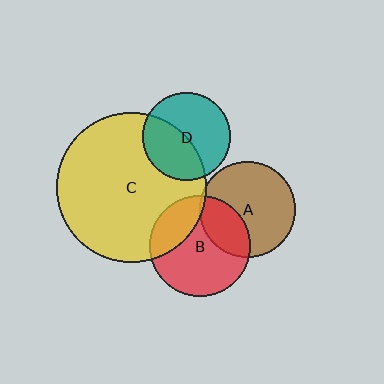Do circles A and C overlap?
Yes.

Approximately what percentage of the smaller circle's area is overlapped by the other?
Approximately 5%.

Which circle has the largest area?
Circle C (yellow).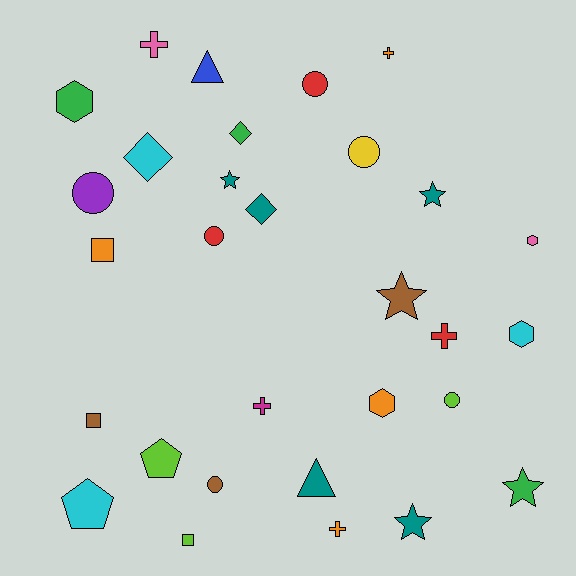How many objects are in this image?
There are 30 objects.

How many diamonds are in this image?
There are 3 diamonds.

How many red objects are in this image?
There are 3 red objects.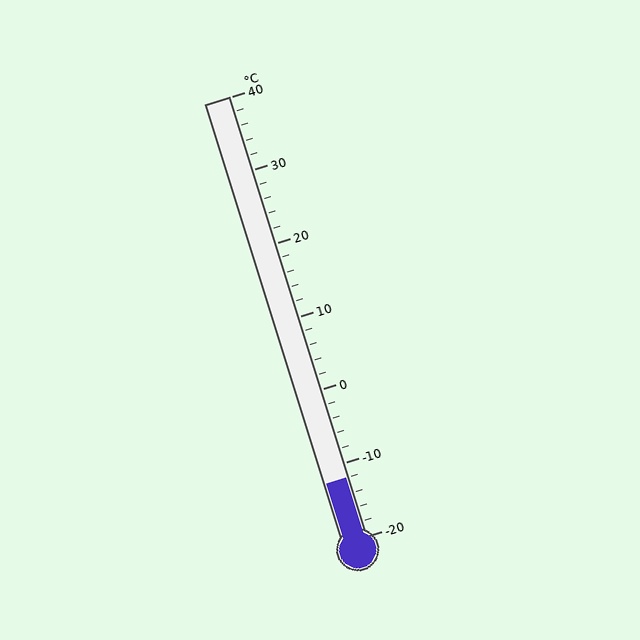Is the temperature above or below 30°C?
The temperature is below 30°C.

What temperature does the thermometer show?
The thermometer shows approximately -12°C.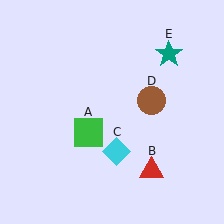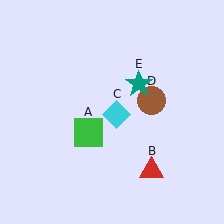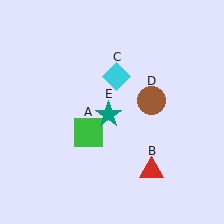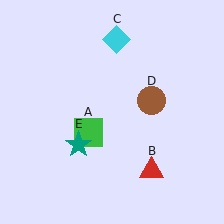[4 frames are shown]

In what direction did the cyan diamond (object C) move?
The cyan diamond (object C) moved up.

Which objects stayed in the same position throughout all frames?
Green square (object A) and red triangle (object B) and brown circle (object D) remained stationary.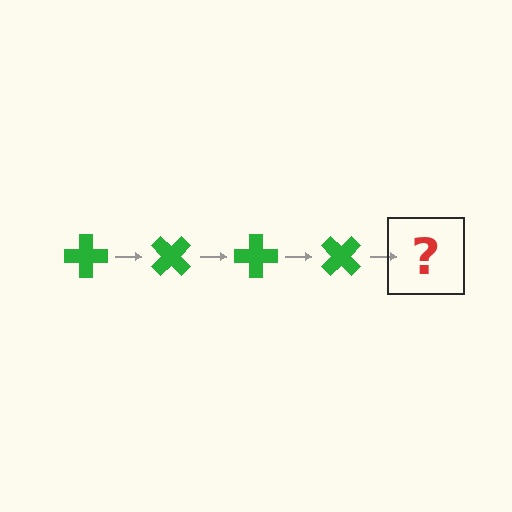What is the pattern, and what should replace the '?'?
The pattern is that the cross rotates 45 degrees each step. The '?' should be a green cross rotated 180 degrees.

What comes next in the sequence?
The next element should be a green cross rotated 180 degrees.